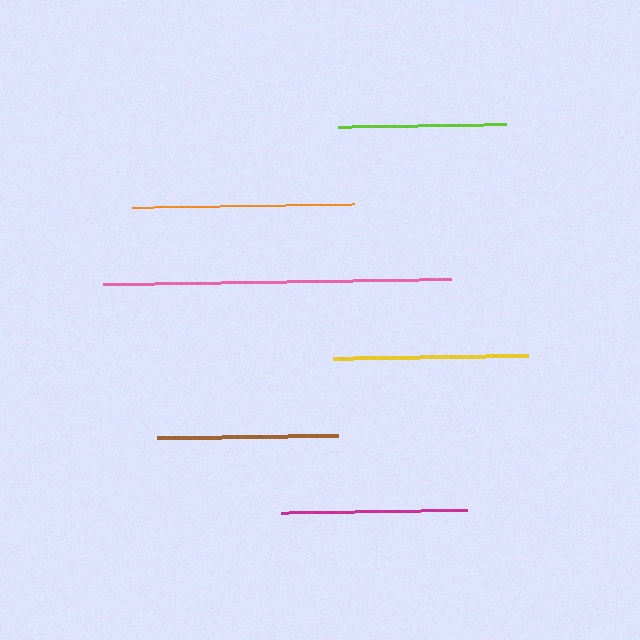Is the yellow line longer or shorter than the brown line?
The yellow line is longer than the brown line.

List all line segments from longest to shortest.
From longest to shortest: pink, orange, yellow, magenta, brown, lime.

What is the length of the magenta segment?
The magenta segment is approximately 186 pixels long.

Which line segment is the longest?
The pink line is the longest at approximately 349 pixels.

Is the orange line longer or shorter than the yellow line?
The orange line is longer than the yellow line.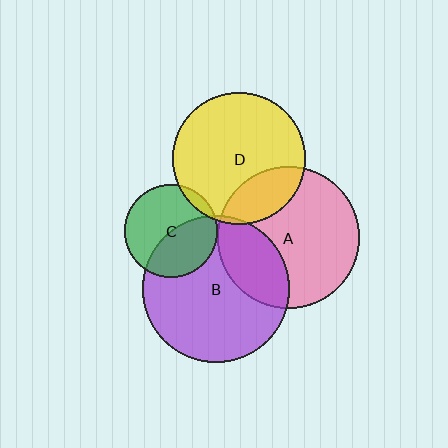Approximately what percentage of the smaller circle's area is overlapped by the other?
Approximately 20%.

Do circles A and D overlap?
Yes.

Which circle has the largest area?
Circle B (purple).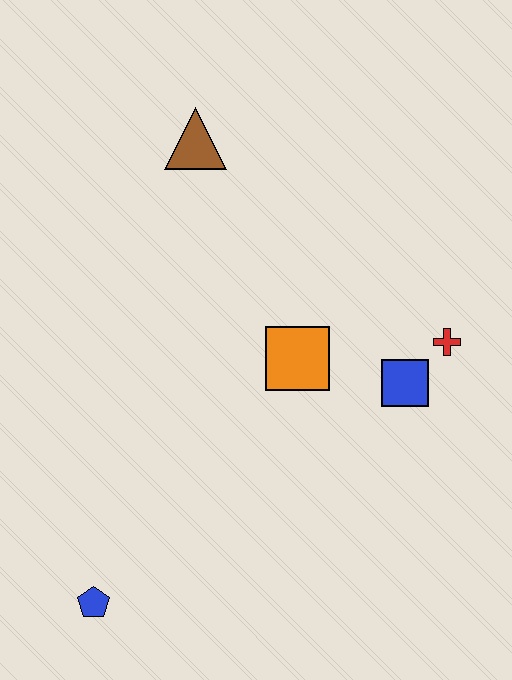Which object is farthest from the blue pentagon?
The brown triangle is farthest from the blue pentagon.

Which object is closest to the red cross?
The blue square is closest to the red cross.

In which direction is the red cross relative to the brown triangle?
The red cross is to the right of the brown triangle.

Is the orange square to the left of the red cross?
Yes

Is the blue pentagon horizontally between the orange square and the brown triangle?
No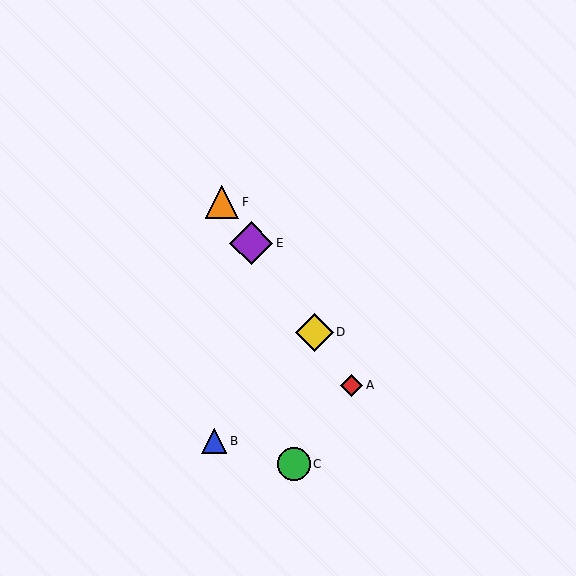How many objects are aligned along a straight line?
4 objects (A, D, E, F) are aligned along a straight line.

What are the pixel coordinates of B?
Object B is at (214, 441).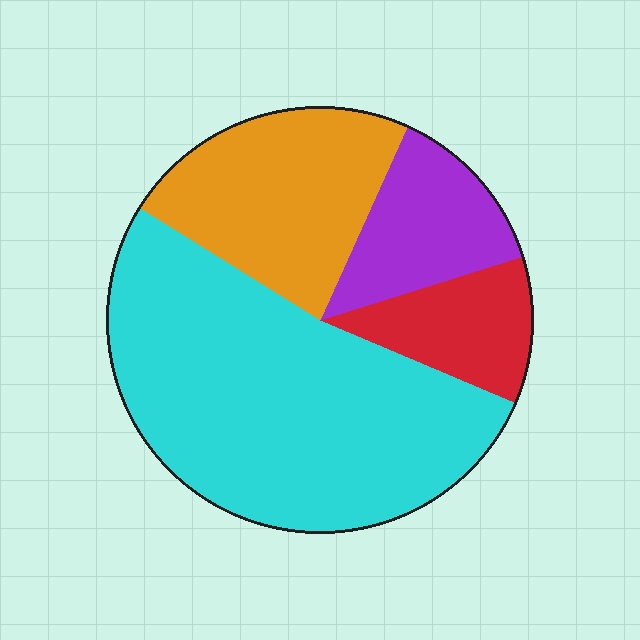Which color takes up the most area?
Cyan, at roughly 50%.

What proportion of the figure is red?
Red takes up about one tenth (1/10) of the figure.